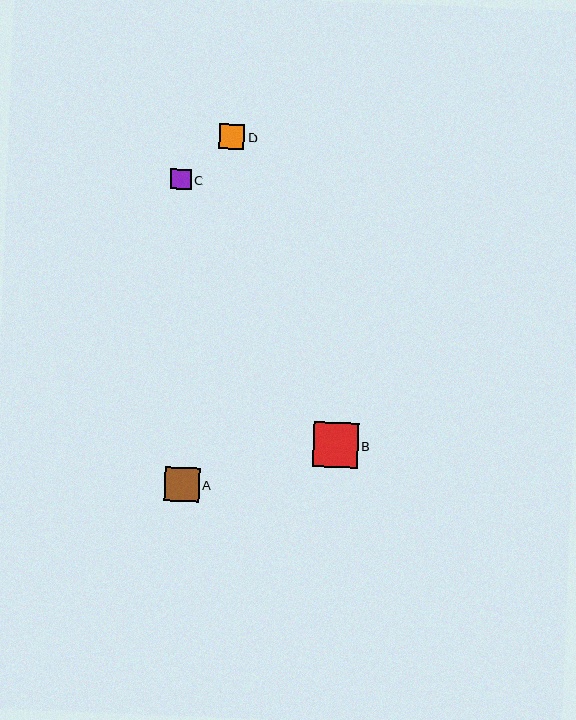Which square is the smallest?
Square C is the smallest with a size of approximately 20 pixels.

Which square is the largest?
Square B is the largest with a size of approximately 45 pixels.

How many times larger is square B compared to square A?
Square B is approximately 1.3 times the size of square A.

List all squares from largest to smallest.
From largest to smallest: B, A, D, C.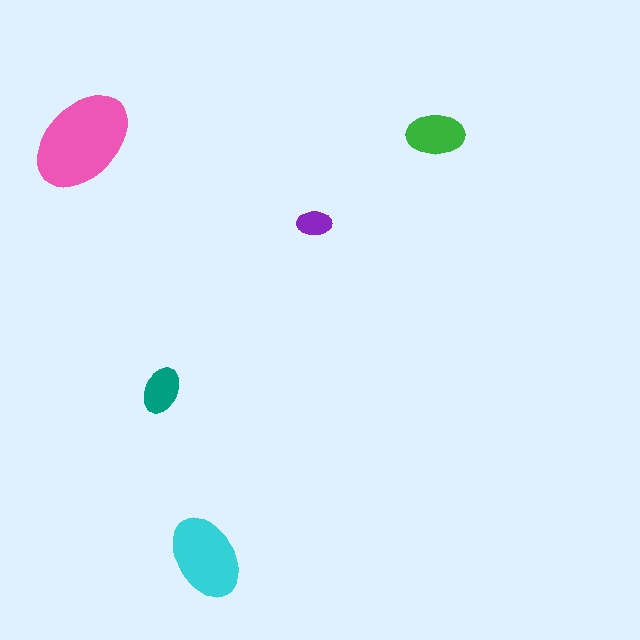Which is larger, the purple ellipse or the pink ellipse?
The pink one.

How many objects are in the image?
There are 5 objects in the image.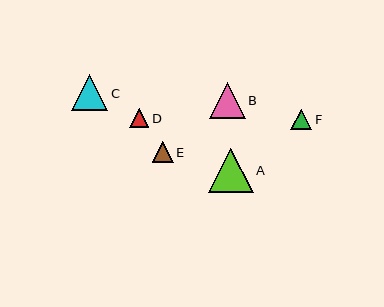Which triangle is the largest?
Triangle A is the largest with a size of approximately 44 pixels.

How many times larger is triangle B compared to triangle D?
Triangle B is approximately 1.9 times the size of triangle D.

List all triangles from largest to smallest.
From largest to smallest: A, C, B, E, F, D.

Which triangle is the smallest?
Triangle D is the smallest with a size of approximately 19 pixels.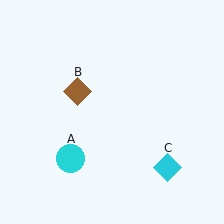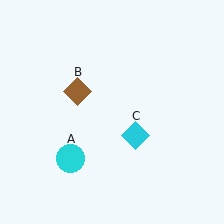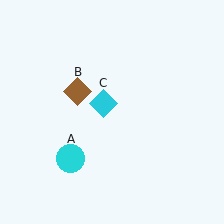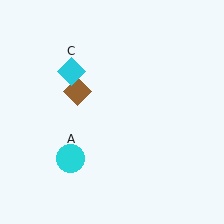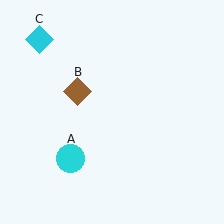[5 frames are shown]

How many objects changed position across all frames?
1 object changed position: cyan diamond (object C).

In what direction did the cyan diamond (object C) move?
The cyan diamond (object C) moved up and to the left.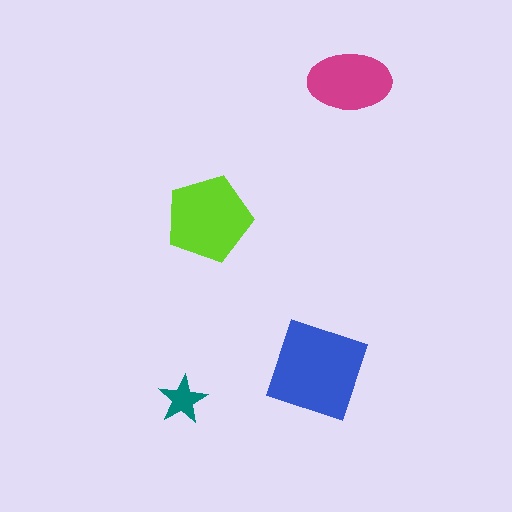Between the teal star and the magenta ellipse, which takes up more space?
The magenta ellipse.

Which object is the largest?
The blue diamond.